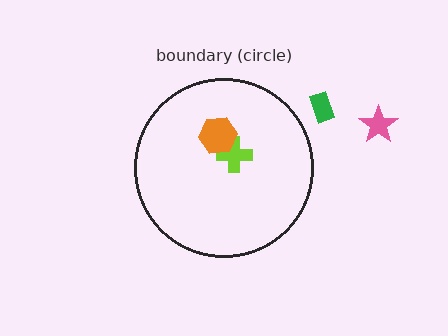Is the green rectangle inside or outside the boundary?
Outside.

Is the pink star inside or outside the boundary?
Outside.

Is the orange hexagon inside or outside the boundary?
Inside.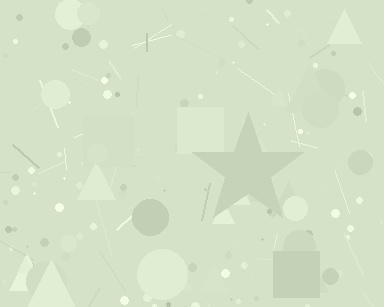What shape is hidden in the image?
A star is hidden in the image.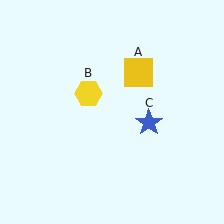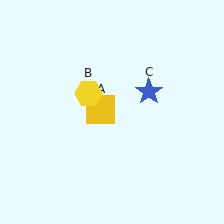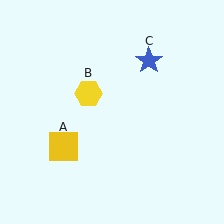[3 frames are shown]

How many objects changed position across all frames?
2 objects changed position: yellow square (object A), blue star (object C).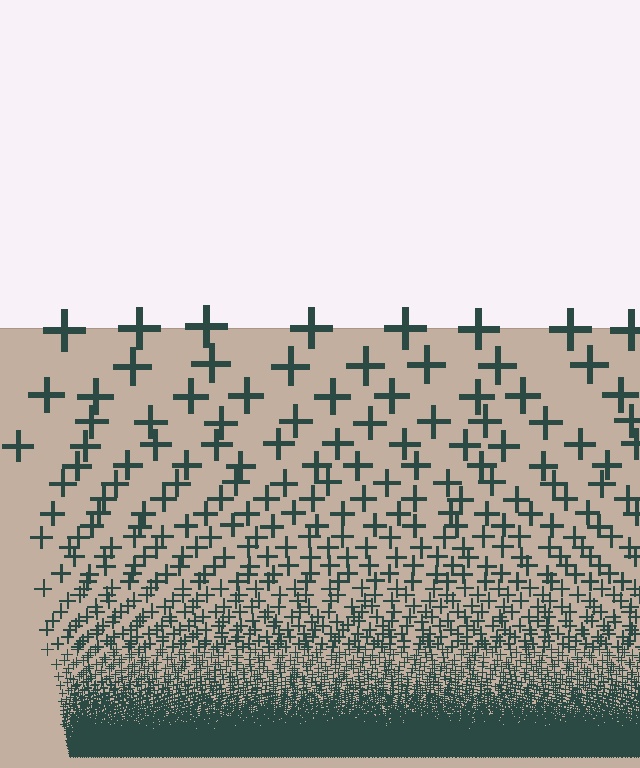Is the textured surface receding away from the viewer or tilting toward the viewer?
The surface appears to tilt toward the viewer. Texture elements get larger and sparser toward the top.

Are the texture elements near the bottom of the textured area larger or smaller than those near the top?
Smaller. The gradient is inverted — elements near the bottom are smaller and denser.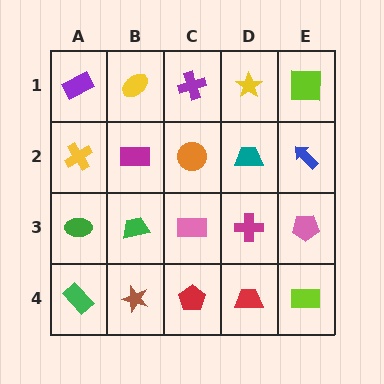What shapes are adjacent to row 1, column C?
An orange circle (row 2, column C), a yellow ellipse (row 1, column B), a yellow star (row 1, column D).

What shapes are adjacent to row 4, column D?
A magenta cross (row 3, column D), a red pentagon (row 4, column C), a lime rectangle (row 4, column E).